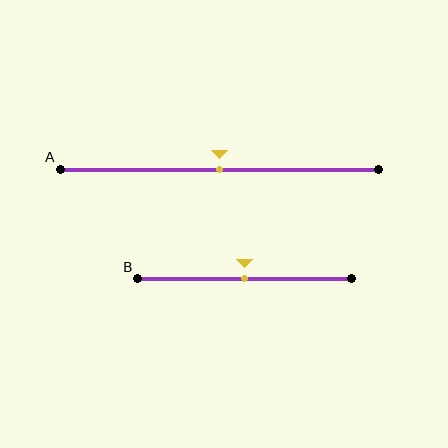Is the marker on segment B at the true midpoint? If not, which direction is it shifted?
Yes, the marker on segment B is at the true midpoint.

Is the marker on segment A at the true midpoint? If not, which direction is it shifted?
Yes, the marker on segment A is at the true midpoint.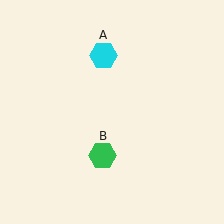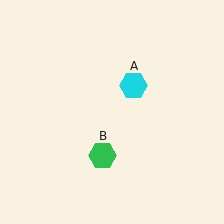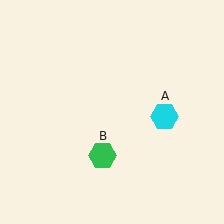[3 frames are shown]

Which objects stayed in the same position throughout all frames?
Green hexagon (object B) remained stationary.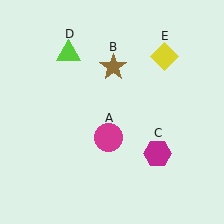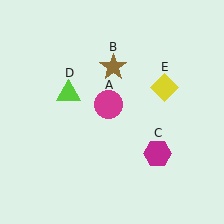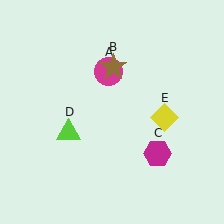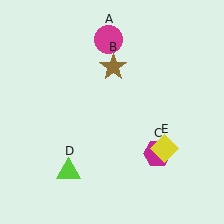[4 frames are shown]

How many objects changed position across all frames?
3 objects changed position: magenta circle (object A), lime triangle (object D), yellow diamond (object E).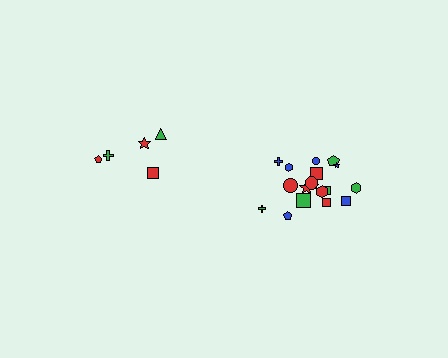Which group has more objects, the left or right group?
The right group.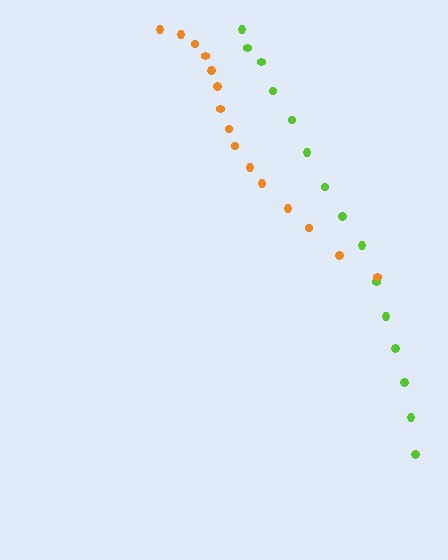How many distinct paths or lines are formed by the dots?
There are 2 distinct paths.